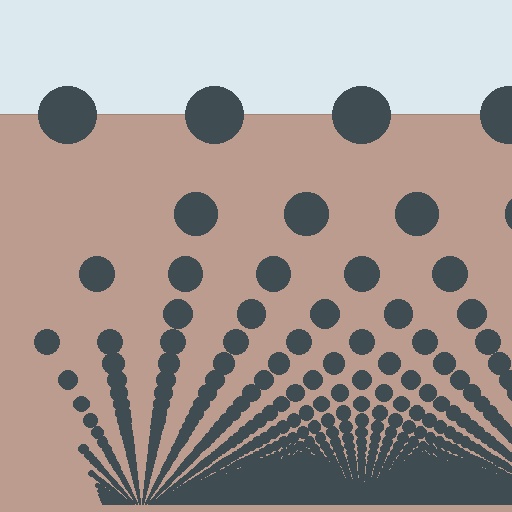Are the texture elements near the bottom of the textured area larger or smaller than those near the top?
Smaller. The gradient is inverted — elements near the bottom are smaller and denser.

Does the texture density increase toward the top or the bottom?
Density increases toward the bottom.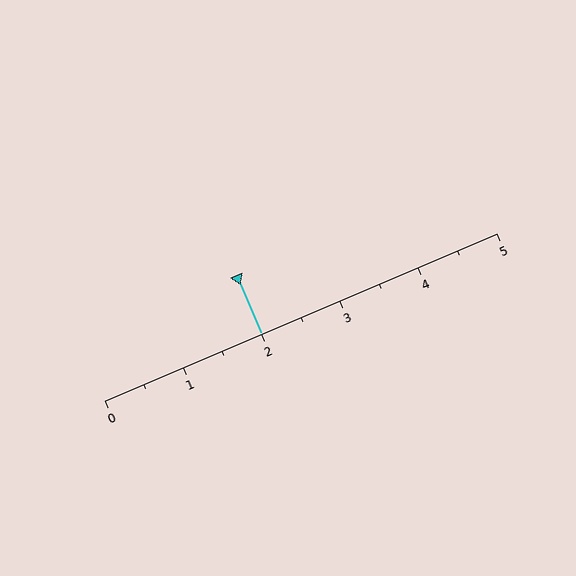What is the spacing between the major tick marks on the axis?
The major ticks are spaced 1 apart.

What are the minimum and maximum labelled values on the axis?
The axis runs from 0 to 5.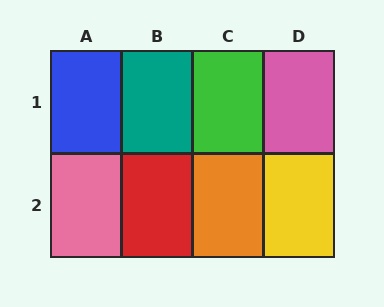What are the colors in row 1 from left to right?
Blue, teal, green, pink.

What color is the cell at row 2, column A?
Pink.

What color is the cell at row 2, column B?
Red.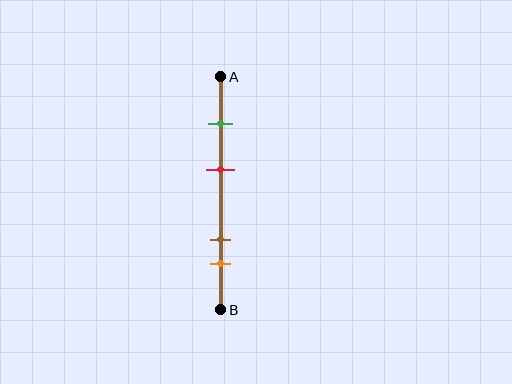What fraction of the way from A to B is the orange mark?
The orange mark is approximately 80% (0.8) of the way from A to B.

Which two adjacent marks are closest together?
The brown and orange marks are the closest adjacent pair.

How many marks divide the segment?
There are 4 marks dividing the segment.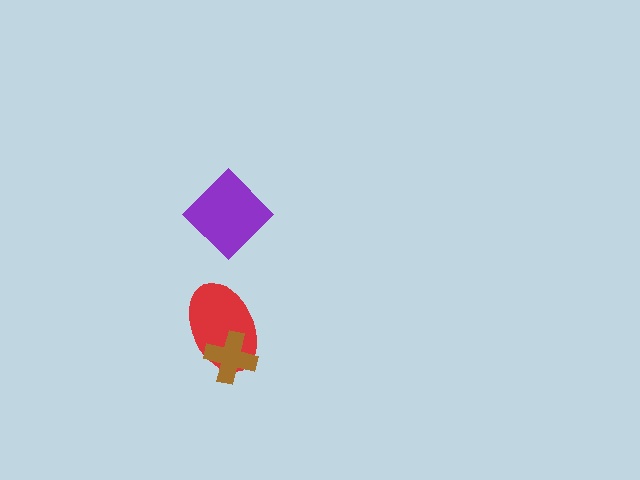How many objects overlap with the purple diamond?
0 objects overlap with the purple diamond.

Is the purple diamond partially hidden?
No, no other shape covers it.